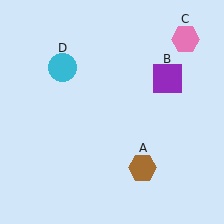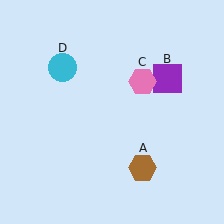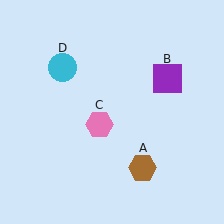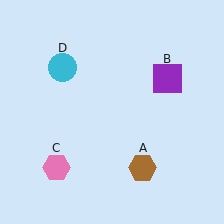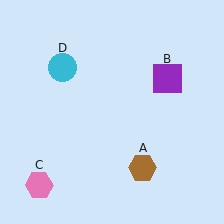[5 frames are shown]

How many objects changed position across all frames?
1 object changed position: pink hexagon (object C).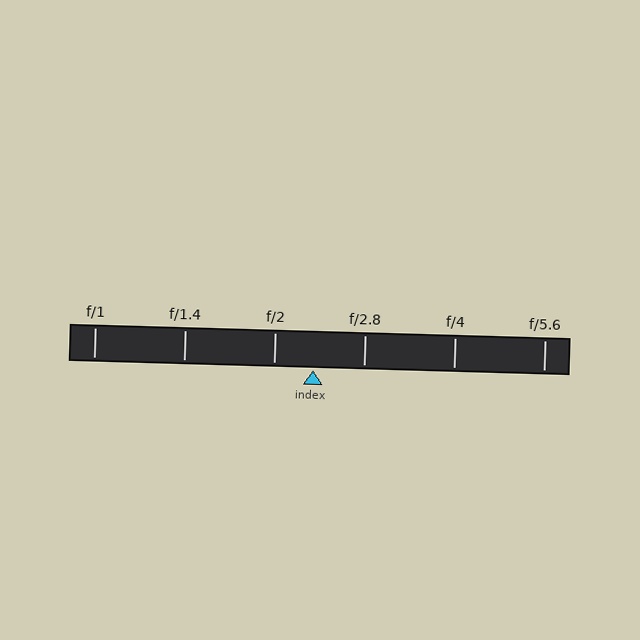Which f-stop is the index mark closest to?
The index mark is closest to f/2.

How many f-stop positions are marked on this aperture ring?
There are 6 f-stop positions marked.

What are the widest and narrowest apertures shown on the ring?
The widest aperture shown is f/1 and the narrowest is f/5.6.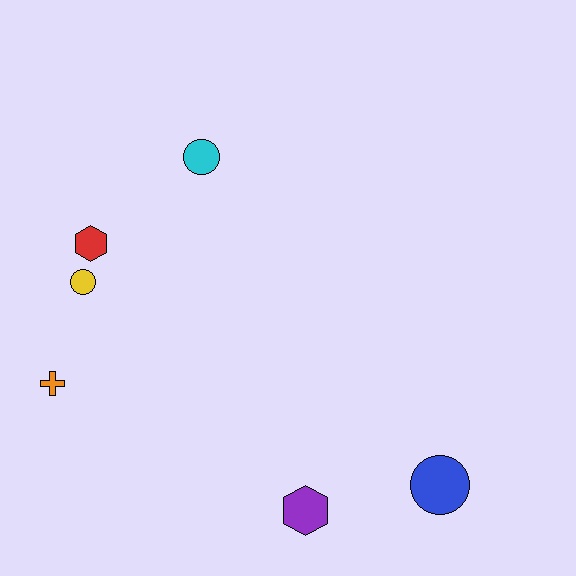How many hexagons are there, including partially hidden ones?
There are 2 hexagons.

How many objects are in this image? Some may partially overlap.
There are 6 objects.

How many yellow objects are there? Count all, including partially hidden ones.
There is 1 yellow object.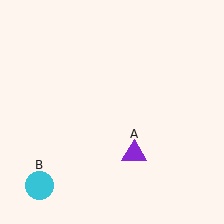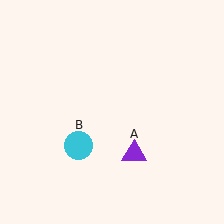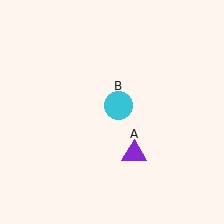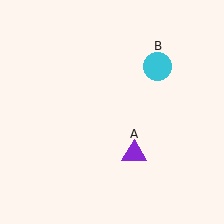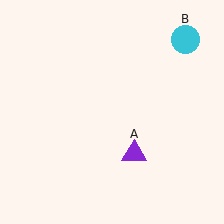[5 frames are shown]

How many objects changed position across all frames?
1 object changed position: cyan circle (object B).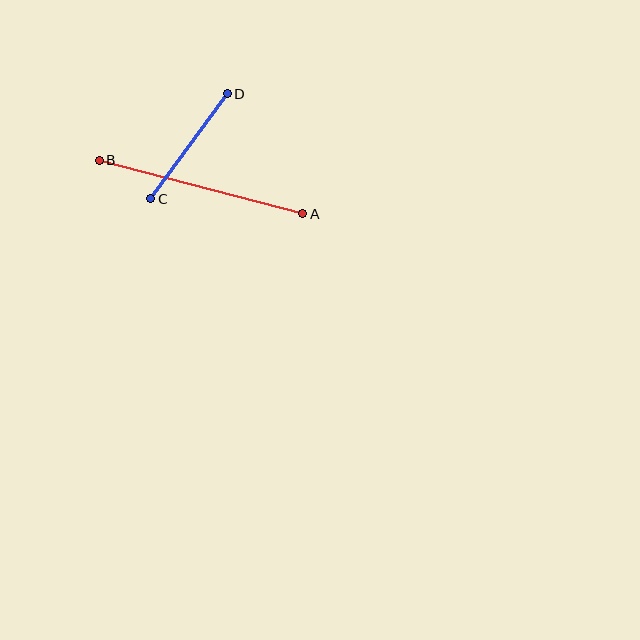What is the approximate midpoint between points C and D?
The midpoint is at approximately (189, 146) pixels.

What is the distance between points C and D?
The distance is approximately 130 pixels.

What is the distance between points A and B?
The distance is approximately 210 pixels.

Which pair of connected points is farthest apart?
Points A and B are farthest apart.